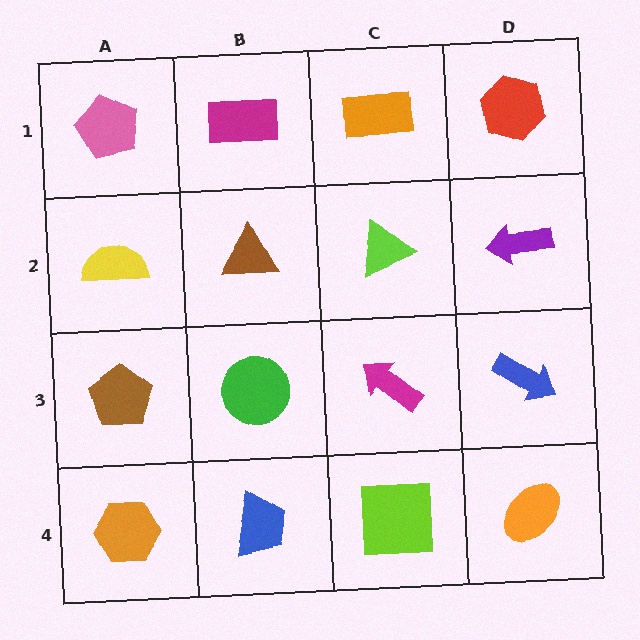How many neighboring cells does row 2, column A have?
3.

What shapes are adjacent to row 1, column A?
A yellow semicircle (row 2, column A), a magenta rectangle (row 1, column B).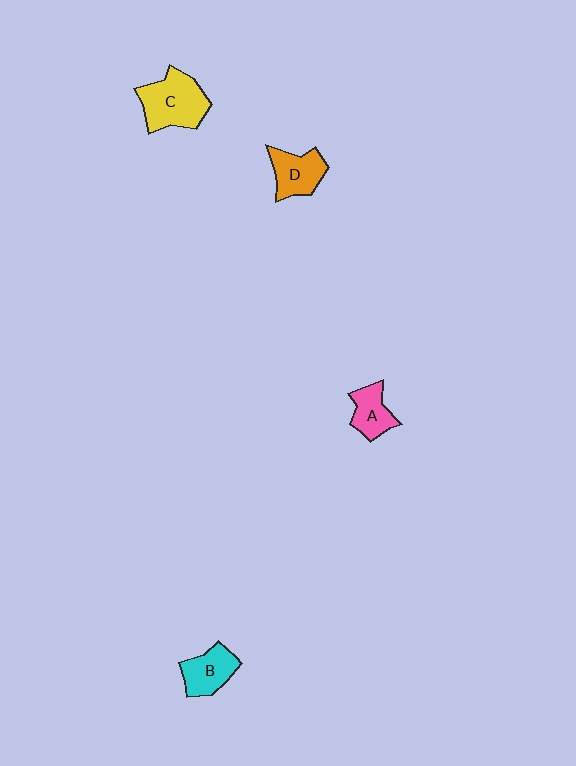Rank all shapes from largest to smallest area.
From largest to smallest: C (yellow), D (orange), B (cyan), A (pink).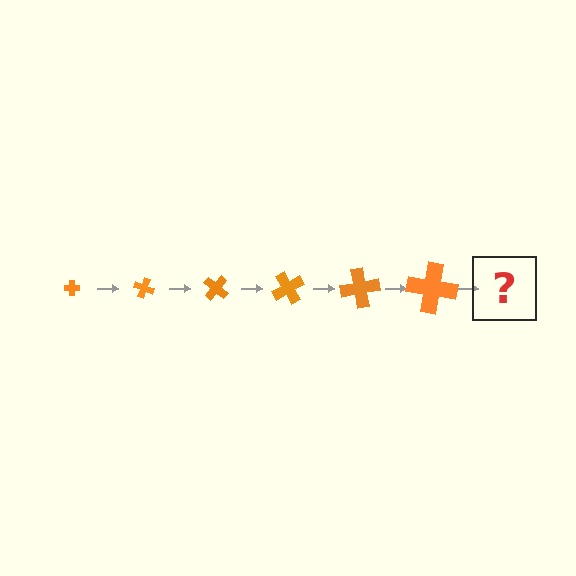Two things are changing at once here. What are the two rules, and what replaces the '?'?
The two rules are that the cross grows larger each step and it rotates 20 degrees each step. The '?' should be a cross, larger than the previous one and rotated 120 degrees from the start.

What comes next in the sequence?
The next element should be a cross, larger than the previous one and rotated 120 degrees from the start.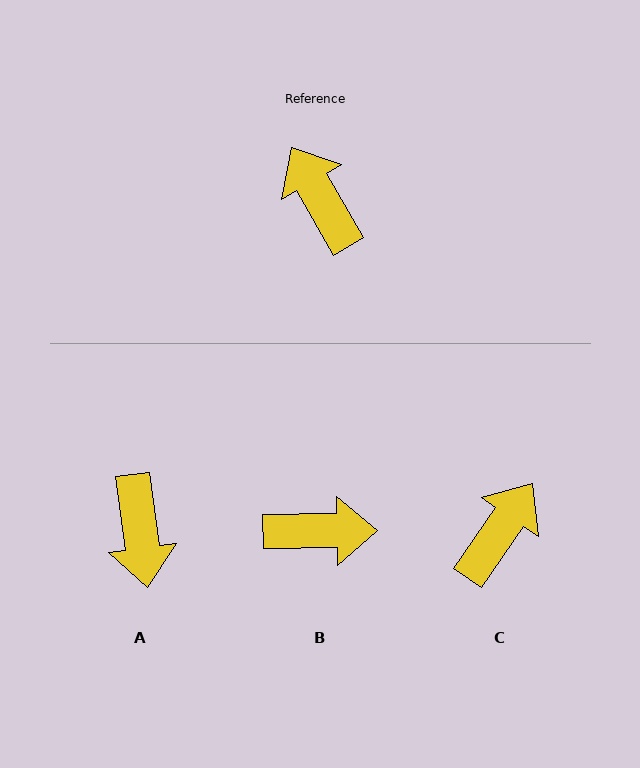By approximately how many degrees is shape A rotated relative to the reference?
Approximately 157 degrees counter-clockwise.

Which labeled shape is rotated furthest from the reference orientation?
A, about 157 degrees away.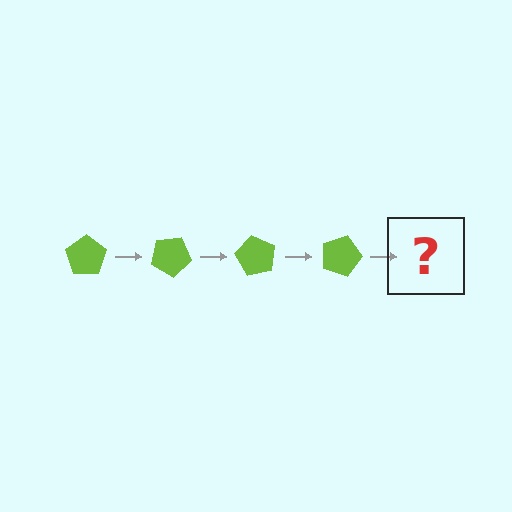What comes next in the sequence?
The next element should be a lime pentagon rotated 120 degrees.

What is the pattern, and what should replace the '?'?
The pattern is that the pentagon rotates 30 degrees each step. The '?' should be a lime pentagon rotated 120 degrees.